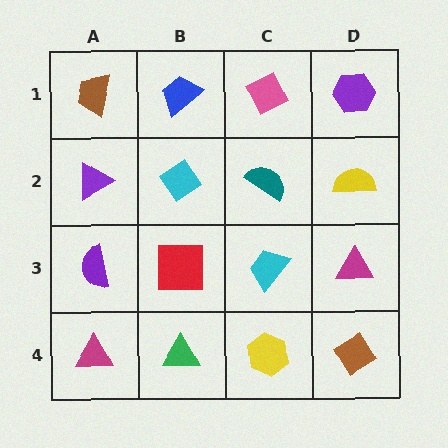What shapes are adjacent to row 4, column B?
A red square (row 3, column B), a magenta triangle (row 4, column A), a yellow hexagon (row 4, column C).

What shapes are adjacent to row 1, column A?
A purple triangle (row 2, column A), a blue trapezoid (row 1, column B).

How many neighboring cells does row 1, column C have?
3.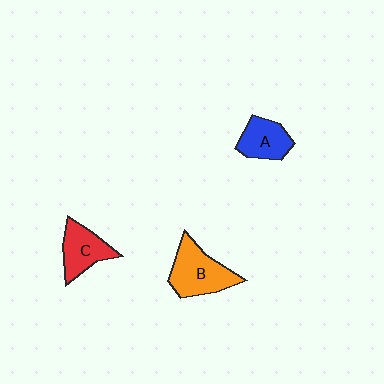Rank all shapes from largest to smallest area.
From largest to smallest: B (orange), C (red), A (blue).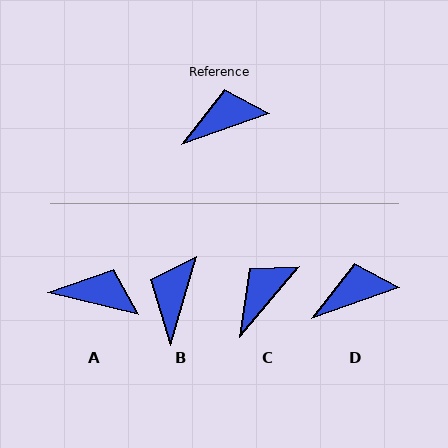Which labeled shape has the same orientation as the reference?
D.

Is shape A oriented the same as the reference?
No, it is off by about 33 degrees.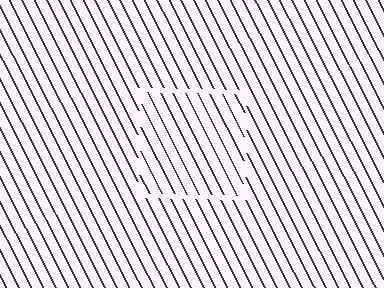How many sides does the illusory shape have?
4 sides — the line-ends trace a square.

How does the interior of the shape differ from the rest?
The interior of the shape contains the same grating, shifted by half a period — the contour is defined by the phase discontinuity where line-ends from the inner and outer gratings abut.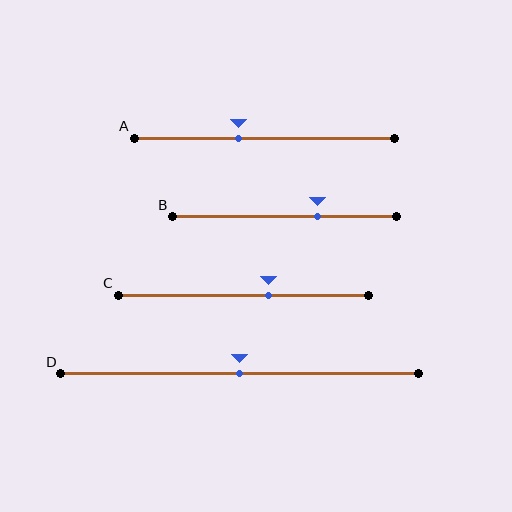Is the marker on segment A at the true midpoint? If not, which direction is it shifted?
No, the marker on segment A is shifted to the left by about 10% of the segment length.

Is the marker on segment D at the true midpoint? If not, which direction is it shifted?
Yes, the marker on segment D is at the true midpoint.